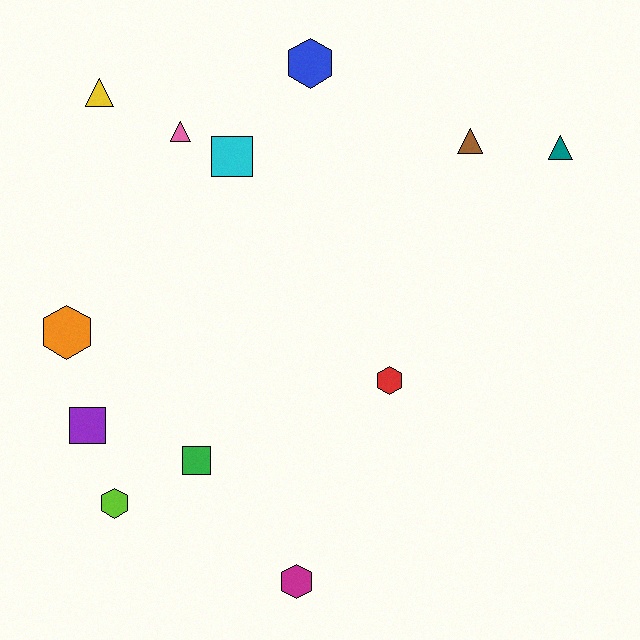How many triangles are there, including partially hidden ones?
There are 4 triangles.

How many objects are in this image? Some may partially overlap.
There are 12 objects.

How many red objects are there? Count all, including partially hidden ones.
There is 1 red object.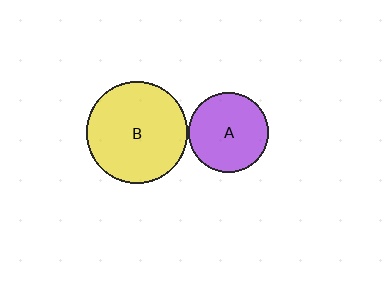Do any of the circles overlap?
No, none of the circles overlap.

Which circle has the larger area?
Circle B (yellow).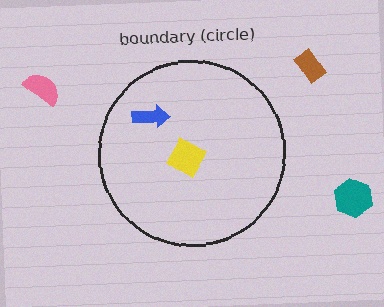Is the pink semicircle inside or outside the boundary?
Outside.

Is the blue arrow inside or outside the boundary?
Inside.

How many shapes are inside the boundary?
2 inside, 3 outside.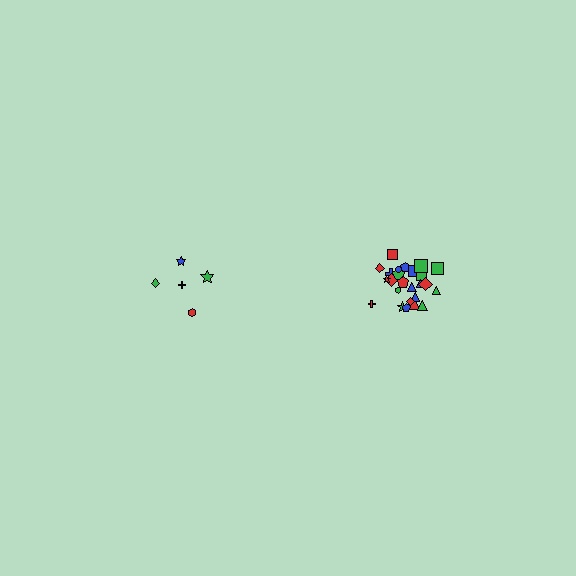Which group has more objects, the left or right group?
The right group.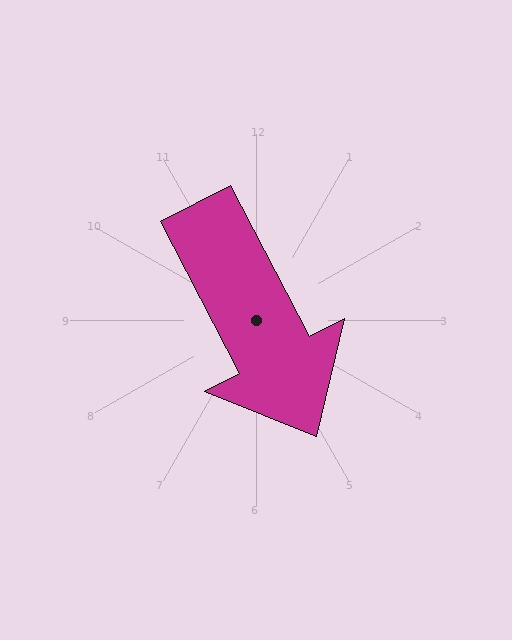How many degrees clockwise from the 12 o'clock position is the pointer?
Approximately 153 degrees.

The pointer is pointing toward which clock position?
Roughly 5 o'clock.